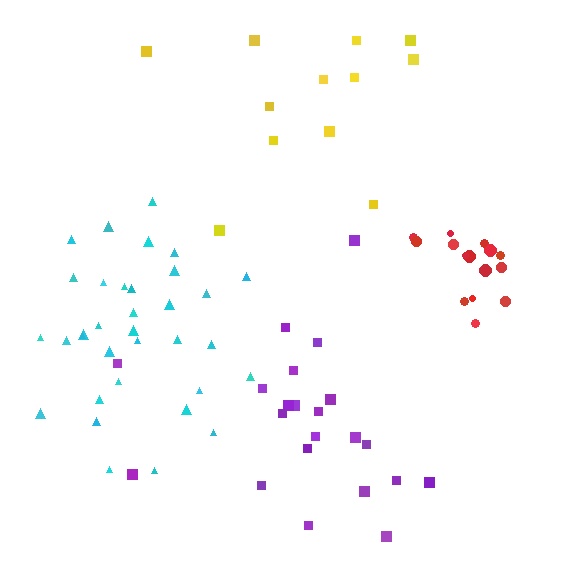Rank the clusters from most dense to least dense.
red, cyan, purple, yellow.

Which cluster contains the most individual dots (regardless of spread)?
Cyan (34).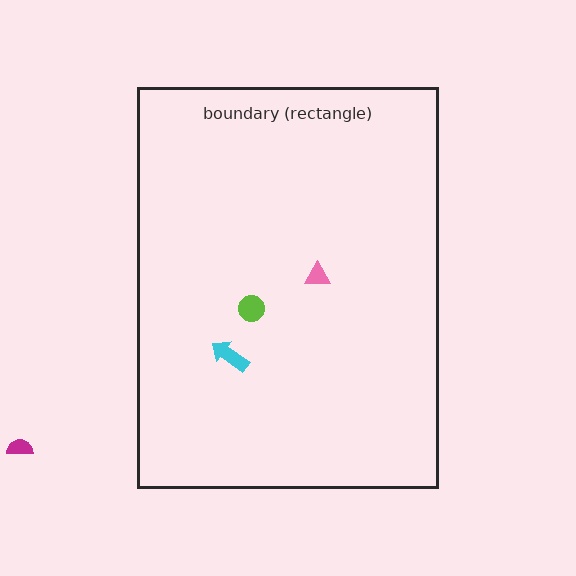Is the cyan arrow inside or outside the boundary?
Inside.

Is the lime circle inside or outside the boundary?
Inside.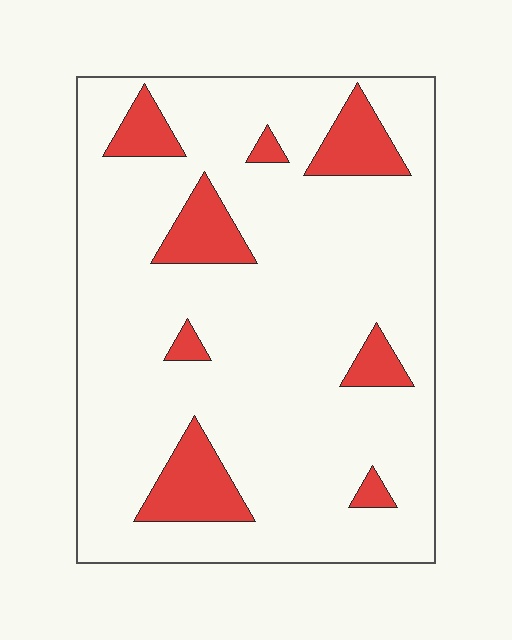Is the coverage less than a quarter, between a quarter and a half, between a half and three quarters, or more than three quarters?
Less than a quarter.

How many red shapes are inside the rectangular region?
8.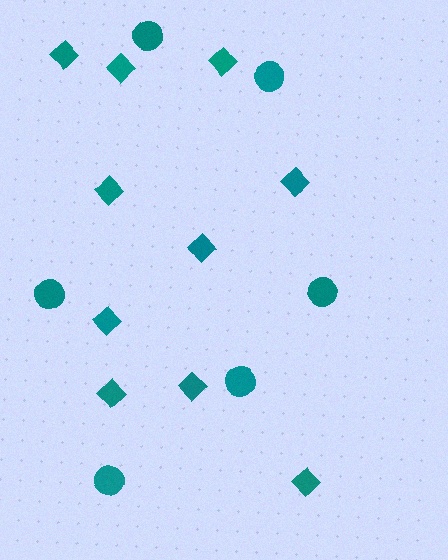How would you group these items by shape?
There are 2 groups: one group of circles (6) and one group of diamonds (10).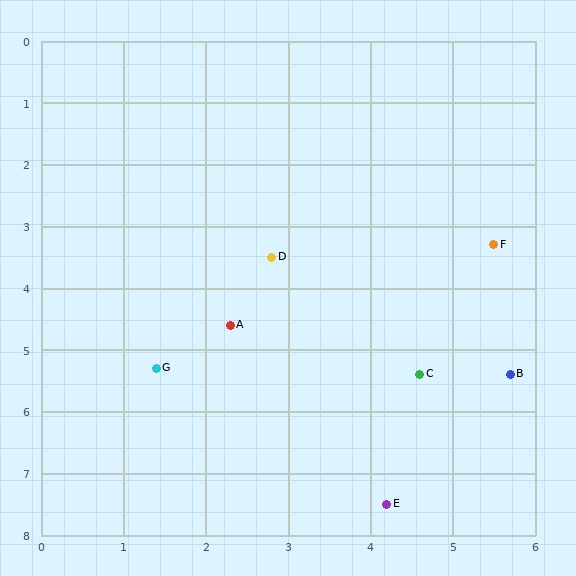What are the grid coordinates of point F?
Point F is at approximately (5.5, 3.3).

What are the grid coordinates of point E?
Point E is at approximately (4.2, 7.5).